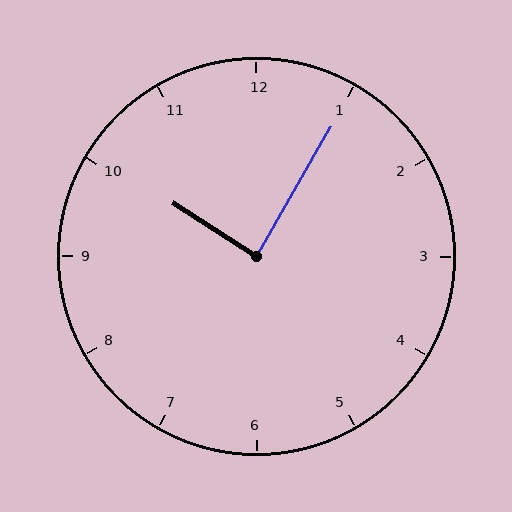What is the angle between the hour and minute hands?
Approximately 88 degrees.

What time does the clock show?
10:05.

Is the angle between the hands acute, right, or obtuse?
It is right.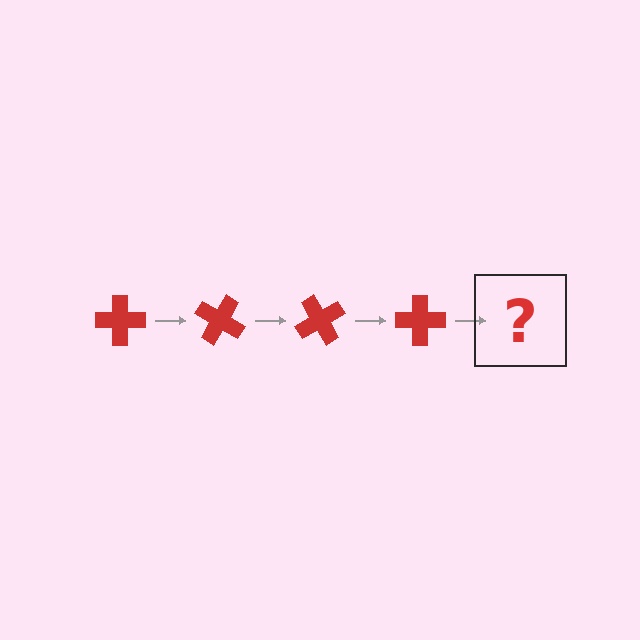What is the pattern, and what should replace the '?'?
The pattern is that the cross rotates 30 degrees each step. The '?' should be a red cross rotated 120 degrees.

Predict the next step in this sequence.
The next step is a red cross rotated 120 degrees.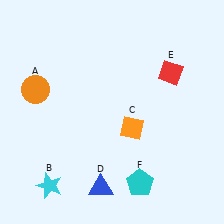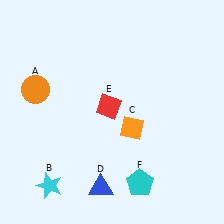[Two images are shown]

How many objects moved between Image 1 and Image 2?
1 object moved between the two images.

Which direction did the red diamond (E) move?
The red diamond (E) moved left.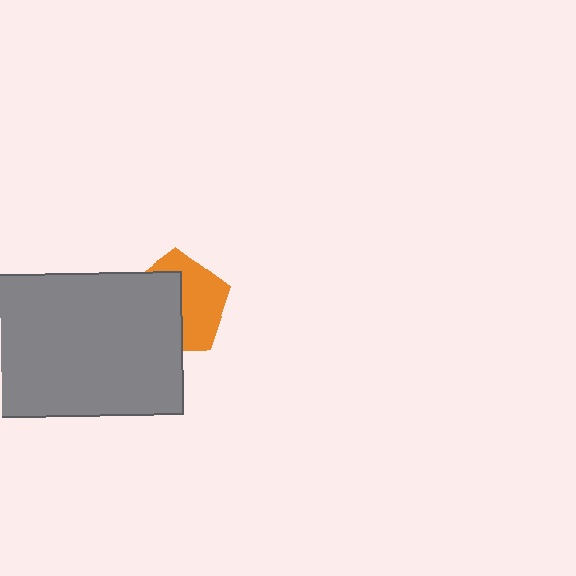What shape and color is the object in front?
The object in front is a gray rectangle.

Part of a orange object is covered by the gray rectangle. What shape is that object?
It is a pentagon.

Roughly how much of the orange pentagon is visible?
About half of it is visible (roughly 50%).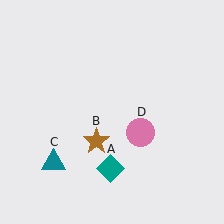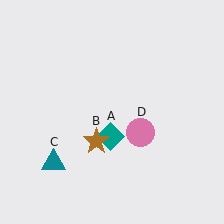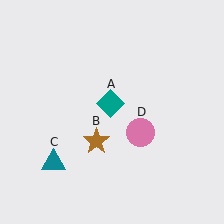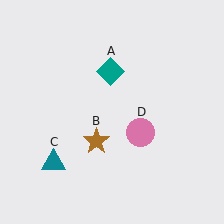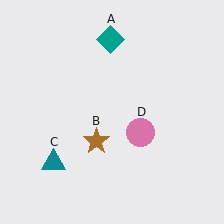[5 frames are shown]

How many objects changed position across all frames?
1 object changed position: teal diamond (object A).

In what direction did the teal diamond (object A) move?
The teal diamond (object A) moved up.